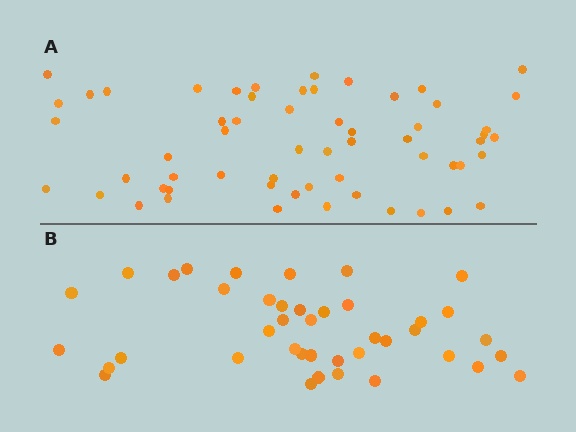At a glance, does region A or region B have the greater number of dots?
Region A (the top region) has more dots.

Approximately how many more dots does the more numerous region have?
Region A has approximately 20 more dots than region B.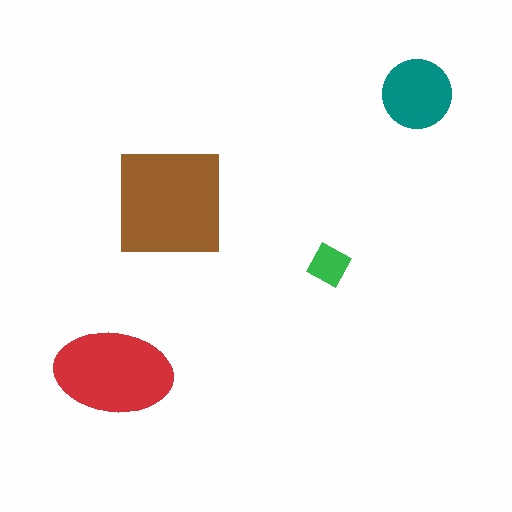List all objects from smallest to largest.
The green diamond, the teal circle, the red ellipse, the brown square.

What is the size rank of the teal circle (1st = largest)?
3rd.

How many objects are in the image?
There are 4 objects in the image.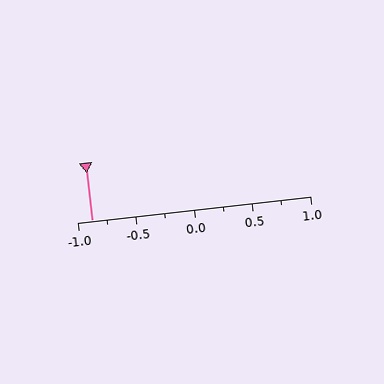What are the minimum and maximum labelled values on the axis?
The axis runs from -1.0 to 1.0.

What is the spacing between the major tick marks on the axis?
The major ticks are spaced 0.5 apart.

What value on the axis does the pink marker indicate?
The marker indicates approximately -0.88.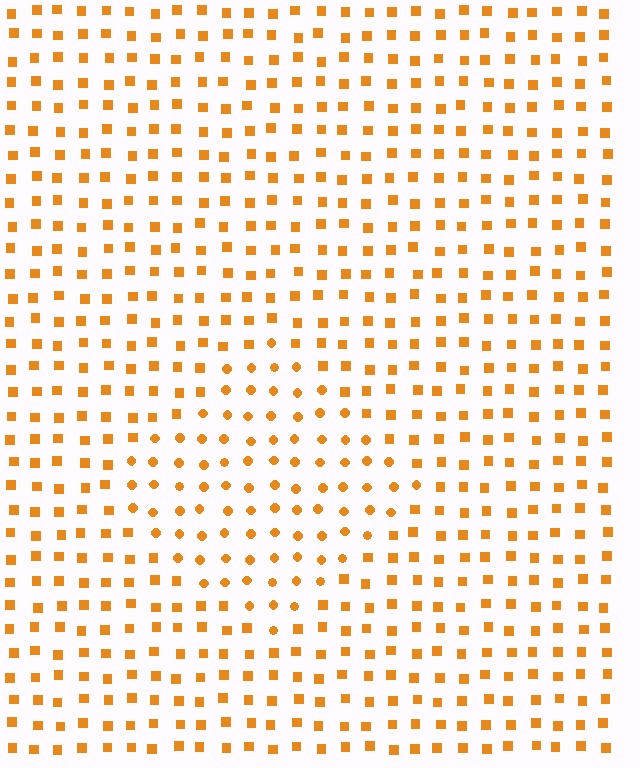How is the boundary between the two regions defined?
The boundary is defined by a change in element shape: circles inside vs. squares outside. All elements share the same color and spacing.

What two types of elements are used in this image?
The image uses circles inside the diamond region and squares outside it.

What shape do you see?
I see a diamond.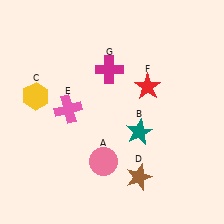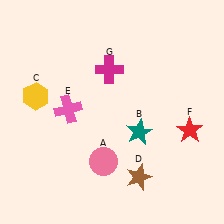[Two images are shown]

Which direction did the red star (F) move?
The red star (F) moved down.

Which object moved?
The red star (F) moved down.